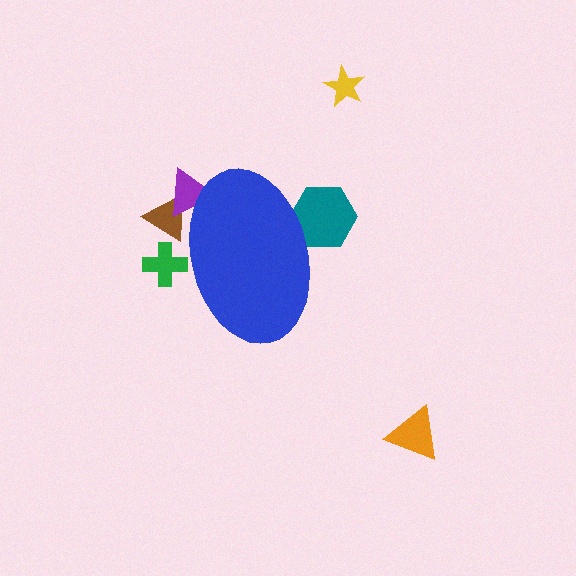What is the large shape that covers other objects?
A blue ellipse.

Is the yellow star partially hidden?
No, the yellow star is fully visible.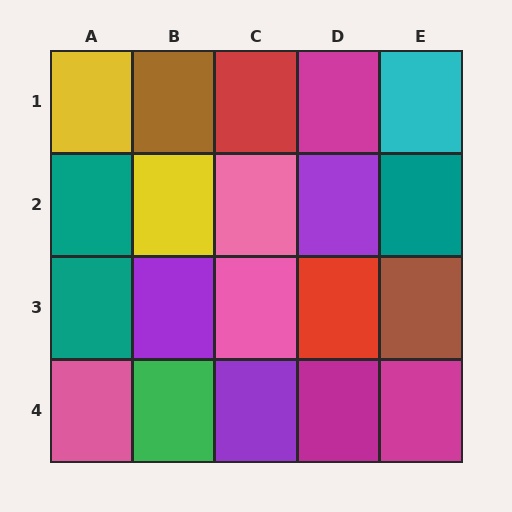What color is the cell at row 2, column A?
Teal.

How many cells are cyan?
1 cell is cyan.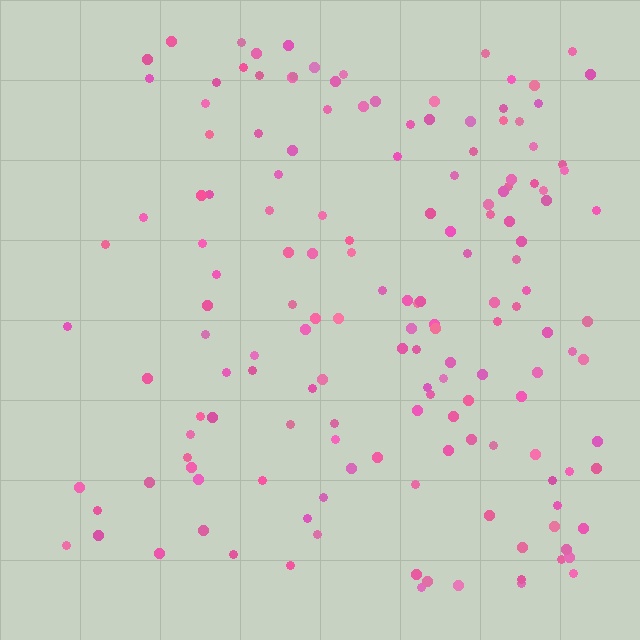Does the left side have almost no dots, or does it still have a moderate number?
Still a moderate number, just noticeably fewer than the right.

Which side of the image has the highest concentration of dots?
The right.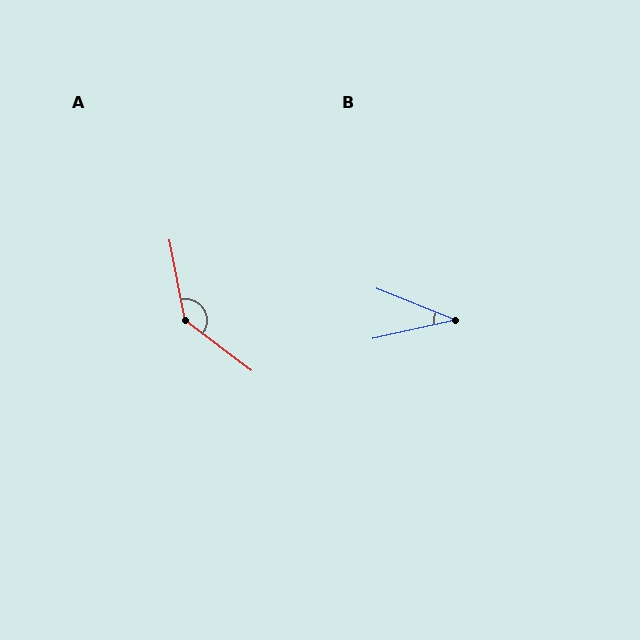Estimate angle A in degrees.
Approximately 138 degrees.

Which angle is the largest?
A, at approximately 138 degrees.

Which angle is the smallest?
B, at approximately 35 degrees.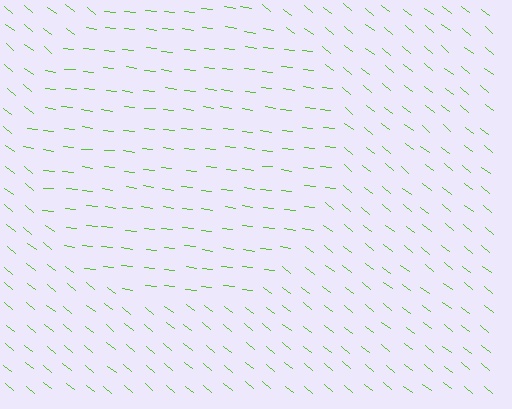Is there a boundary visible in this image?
Yes, there is a texture boundary formed by a change in line orientation.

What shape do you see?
I see a circle.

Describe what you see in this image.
The image is filled with small lime line segments. A circle region in the image has lines oriented differently from the surrounding lines, creating a visible texture boundary.